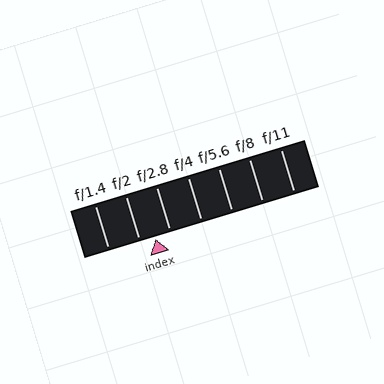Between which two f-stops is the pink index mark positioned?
The index mark is between f/2 and f/2.8.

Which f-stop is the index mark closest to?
The index mark is closest to f/2.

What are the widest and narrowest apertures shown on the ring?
The widest aperture shown is f/1.4 and the narrowest is f/11.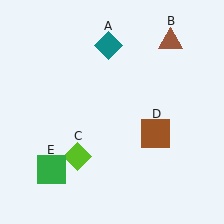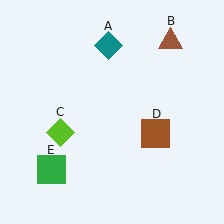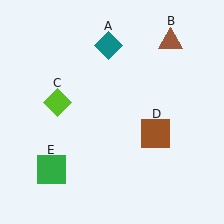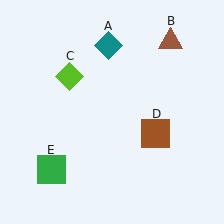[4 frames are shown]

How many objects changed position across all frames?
1 object changed position: lime diamond (object C).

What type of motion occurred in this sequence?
The lime diamond (object C) rotated clockwise around the center of the scene.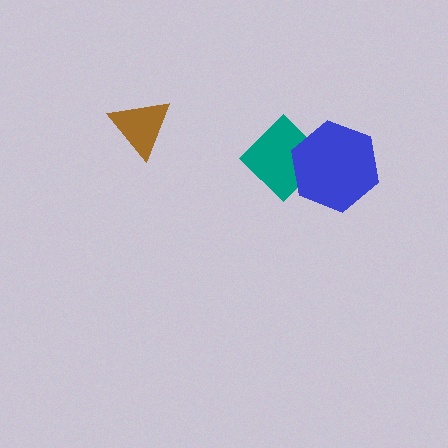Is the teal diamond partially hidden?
Yes, it is partially covered by another shape.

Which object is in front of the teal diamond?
The blue hexagon is in front of the teal diamond.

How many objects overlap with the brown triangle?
0 objects overlap with the brown triangle.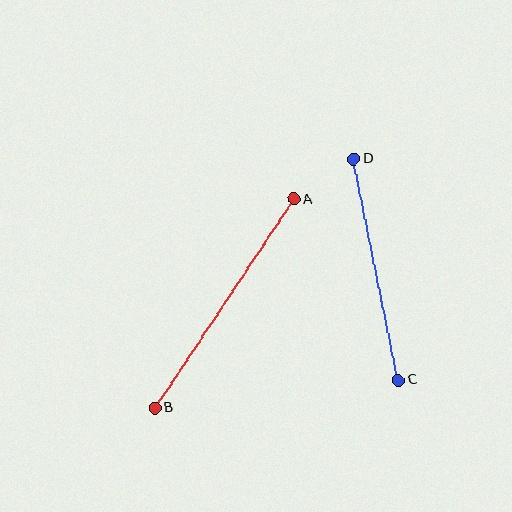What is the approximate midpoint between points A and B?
The midpoint is at approximately (224, 303) pixels.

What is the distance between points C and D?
The distance is approximately 226 pixels.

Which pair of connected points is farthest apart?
Points A and B are farthest apart.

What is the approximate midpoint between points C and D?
The midpoint is at approximately (376, 269) pixels.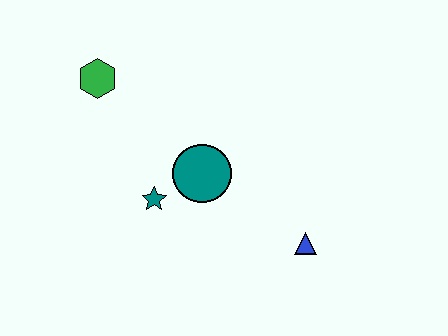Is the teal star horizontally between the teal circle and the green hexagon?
Yes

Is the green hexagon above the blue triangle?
Yes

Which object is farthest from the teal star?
The blue triangle is farthest from the teal star.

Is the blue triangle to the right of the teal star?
Yes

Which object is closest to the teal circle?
The teal star is closest to the teal circle.